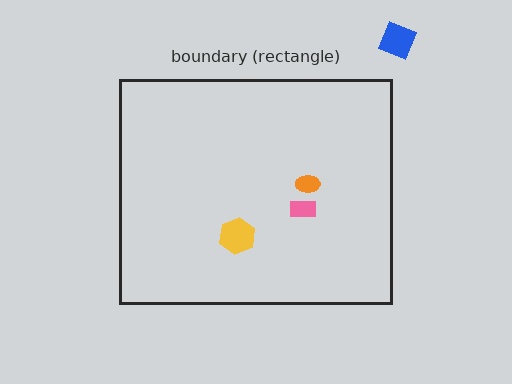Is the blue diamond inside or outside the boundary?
Outside.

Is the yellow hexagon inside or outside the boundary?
Inside.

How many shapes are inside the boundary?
3 inside, 1 outside.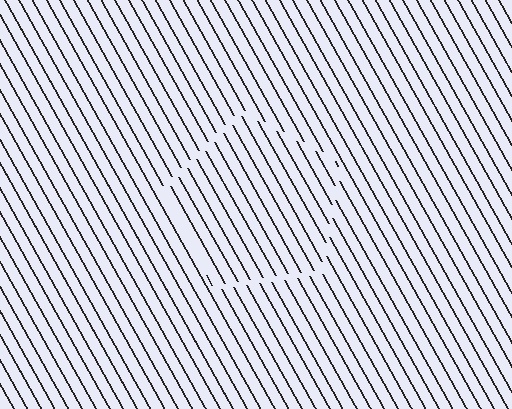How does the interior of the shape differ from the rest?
The interior of the shape contains the same grating, shifted by half a period — the contour is defined by the phase discontinuity where line-ends from the inner and outer gratings abut.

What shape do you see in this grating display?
An illusory pentagon. The interior of the shape contains the same grating, shifted by half a period — the contour is defined by the phase discontinuity where line-ends from the inner and outer gratings abut.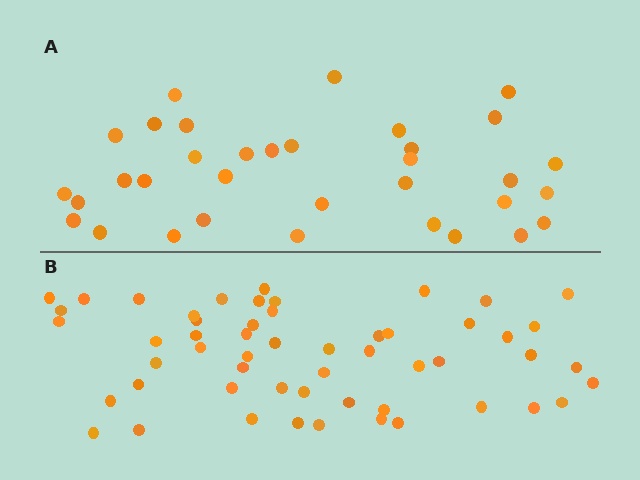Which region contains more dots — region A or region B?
Region B (the bottom region) has more dots.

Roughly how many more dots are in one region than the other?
Region B has approximately 20 more dots than region A.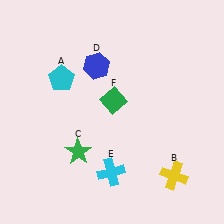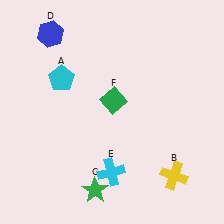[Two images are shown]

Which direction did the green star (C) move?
The green star (C) moved down.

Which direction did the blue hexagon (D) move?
The blue hexagon (D) moved left.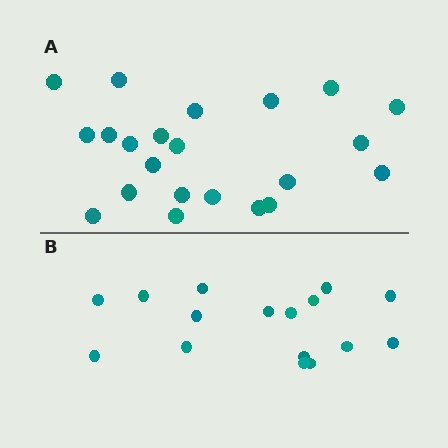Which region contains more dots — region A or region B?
Region A (the top region) has more dots.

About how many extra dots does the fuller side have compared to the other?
Region A has about 6 more dots than region B.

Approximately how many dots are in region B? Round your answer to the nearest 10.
About 20 dots. (The exact count is 16, which rounds to 20.)